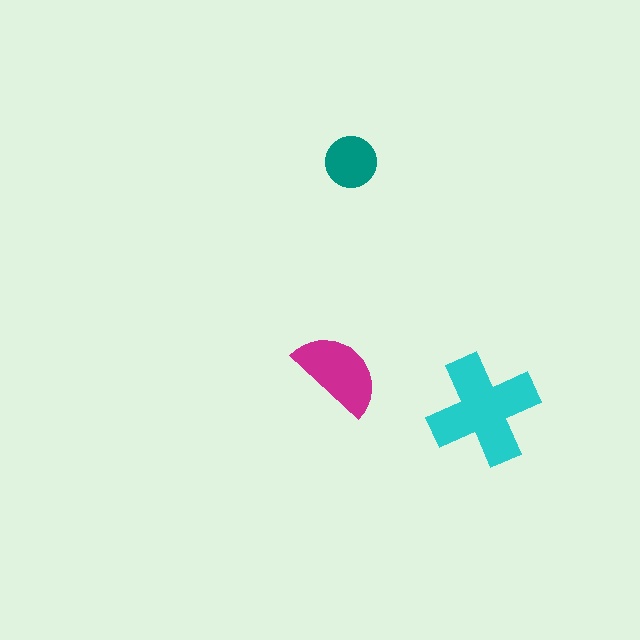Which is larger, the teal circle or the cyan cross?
The cyan cross.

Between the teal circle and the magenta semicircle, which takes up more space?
The magenta semicircle.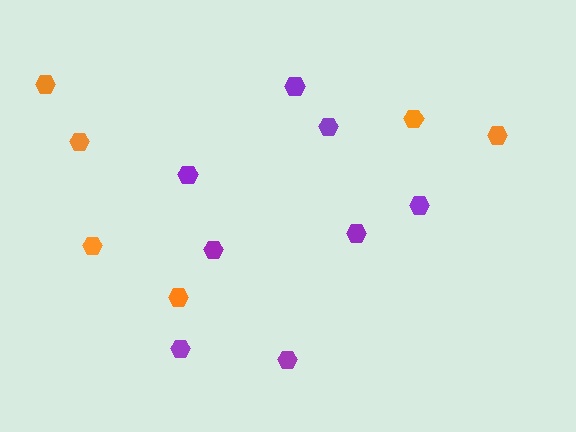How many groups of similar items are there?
There are 2 groups: one group of purple hexagons (8) and one group of orange hexagons (6).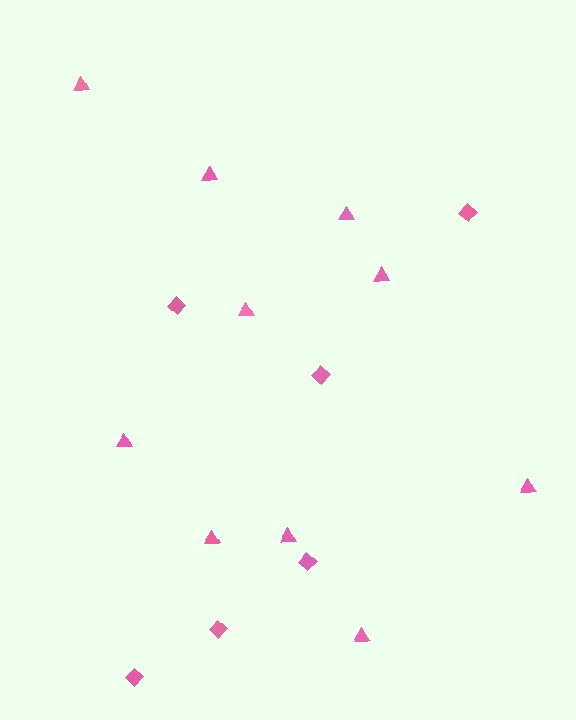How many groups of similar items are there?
There are 2 groups: one group of diamonds (6) and one group of triangles (10).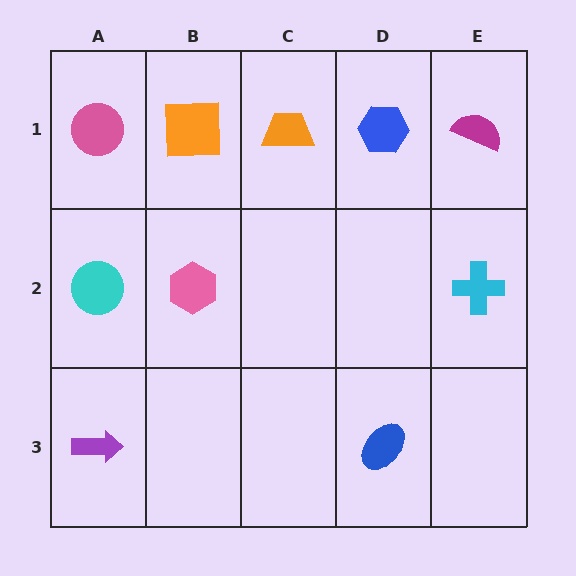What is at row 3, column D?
A blue ellipse.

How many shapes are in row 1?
5 shapes.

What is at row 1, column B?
An orange square.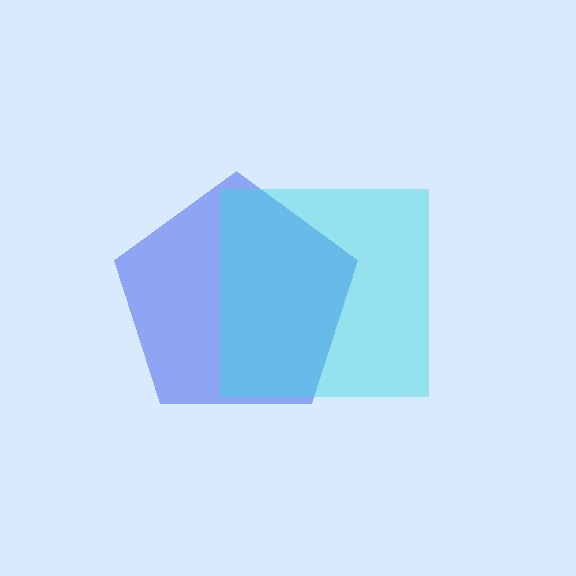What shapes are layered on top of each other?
The layered shapes are: a blue pentagon, a cyan square.